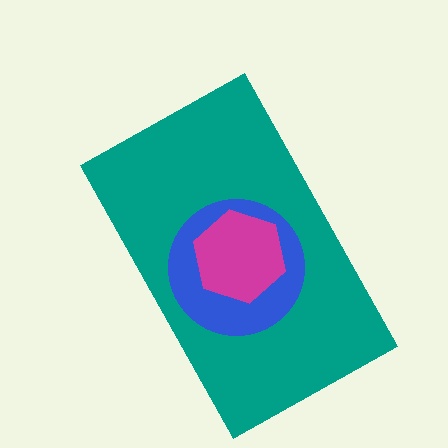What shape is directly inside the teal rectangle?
The blue circle.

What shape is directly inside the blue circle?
The magenta hexagon.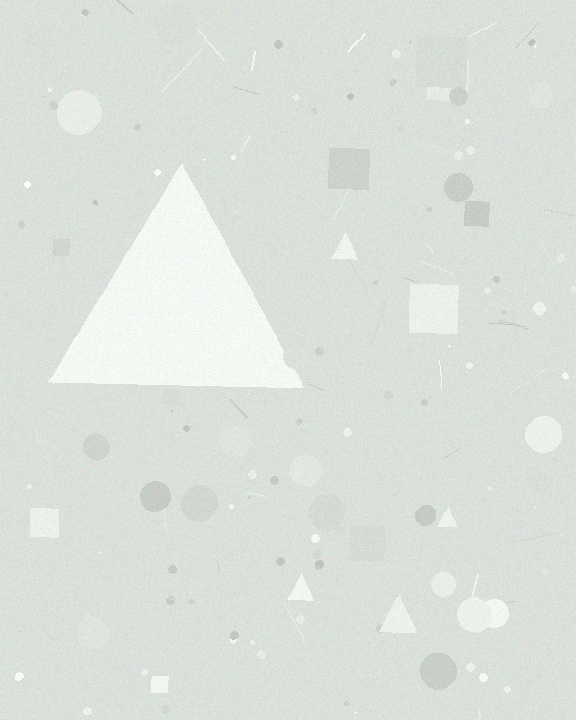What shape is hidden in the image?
A triangle is hidden in the image.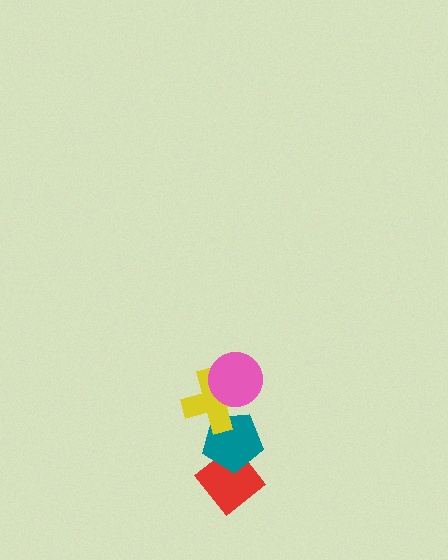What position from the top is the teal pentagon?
The teal pentagon is 3rd from the top.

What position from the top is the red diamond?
The red diamond is 4th from the top.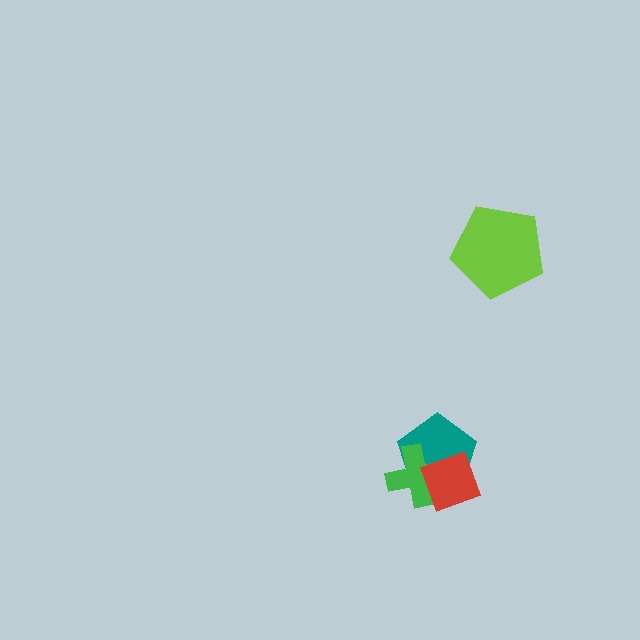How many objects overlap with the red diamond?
2 objects overlap with the red diamond.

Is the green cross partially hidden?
Yes, it is partially covered by another shape.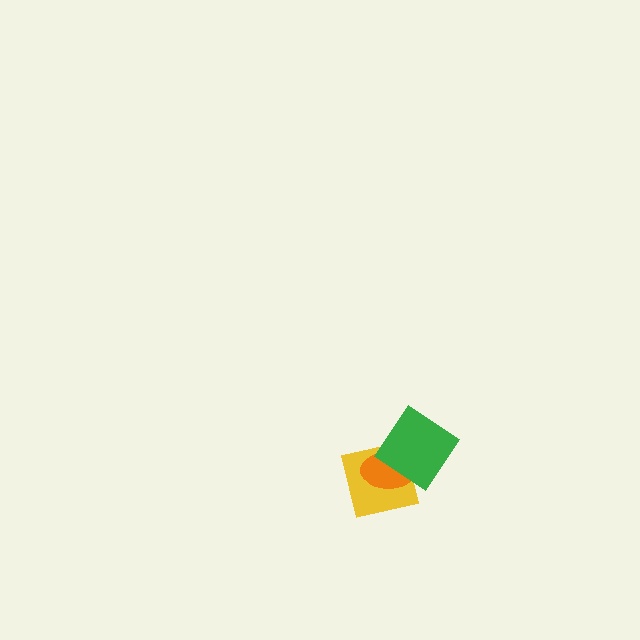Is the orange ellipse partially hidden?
Yes, it is partially covered by another shape.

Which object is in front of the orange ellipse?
The green diamond is in front of the orange ellipse.